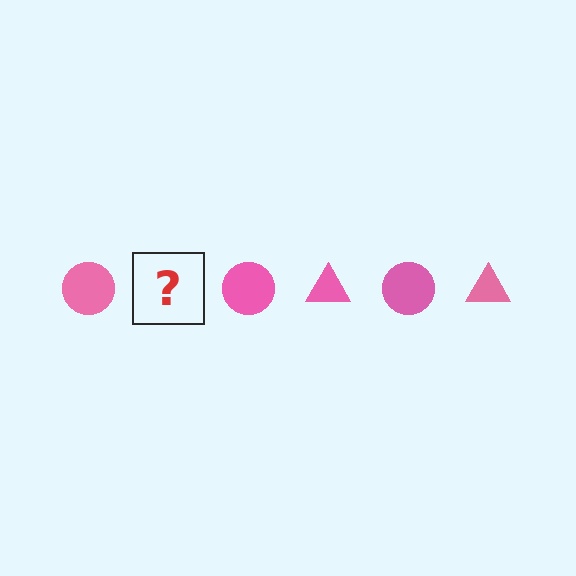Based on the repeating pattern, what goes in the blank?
The blank should be a pink triangle.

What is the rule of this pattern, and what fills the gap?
The rule is that the pattern cycles through circle, triangle shapes in pink. The gap should be filled with a pink triangle.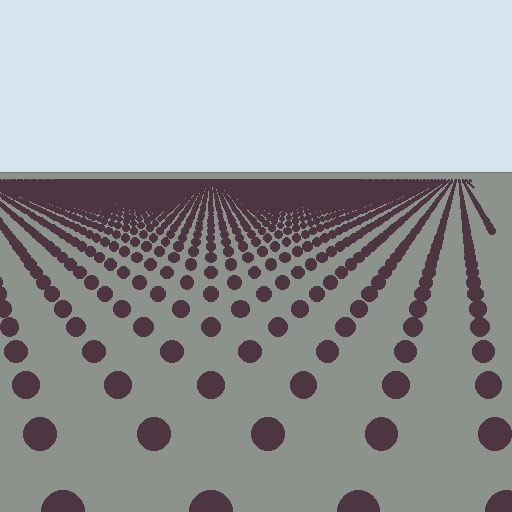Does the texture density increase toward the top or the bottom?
Density increases toward the top.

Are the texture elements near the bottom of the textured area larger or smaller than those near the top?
Larger. Near the bottom, elements are closer to the viewer and appear at a bigger on-screen size.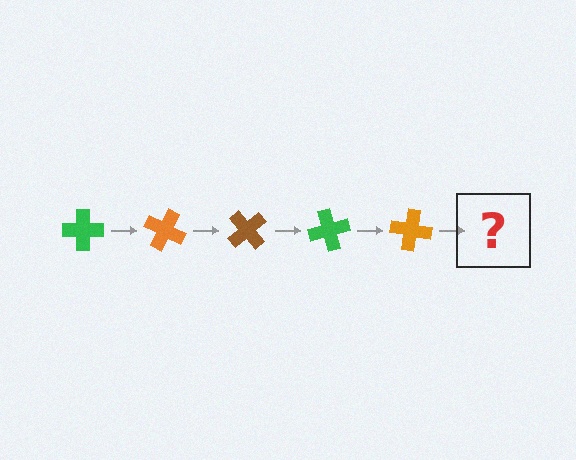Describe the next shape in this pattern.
It should be a brown cross, rotated 125 degrees from the start.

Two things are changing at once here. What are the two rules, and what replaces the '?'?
The two rules are that it rotates 25 degrees each step and the color cycles through green, orange, and brown. The '?' should be a brown cross, rotated 125 degrees from the start.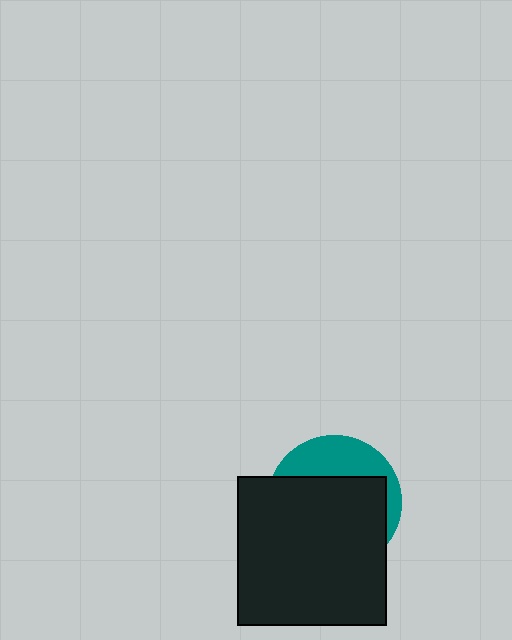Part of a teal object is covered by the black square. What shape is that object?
It is a circle.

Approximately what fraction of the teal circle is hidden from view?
Roughly 69% of the teal circle is hidden behind the black square.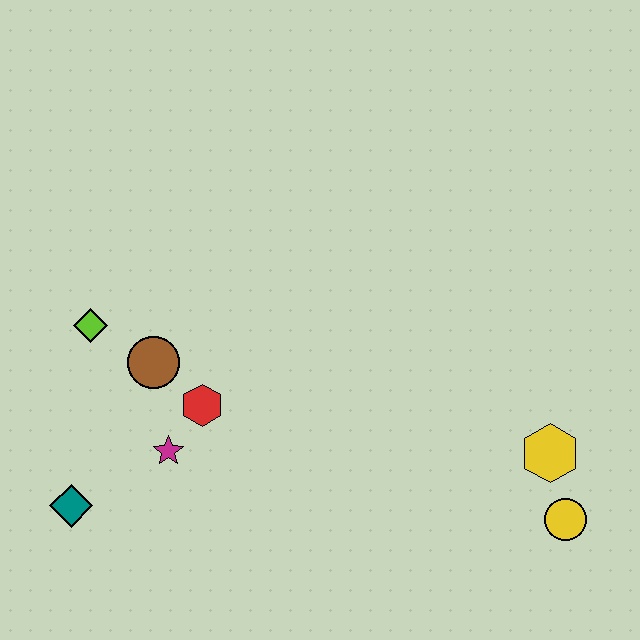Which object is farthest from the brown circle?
The yellow circle is farthest from the brown circle.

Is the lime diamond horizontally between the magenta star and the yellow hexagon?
No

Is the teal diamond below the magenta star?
Yes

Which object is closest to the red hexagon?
The magenta star is closest to the red hexagon.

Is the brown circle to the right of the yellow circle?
No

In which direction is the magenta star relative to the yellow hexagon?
The magenta star is to the left of the yellow hexagon.